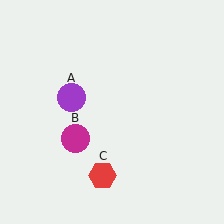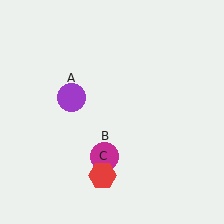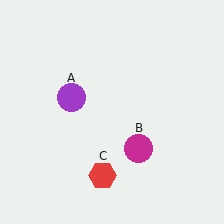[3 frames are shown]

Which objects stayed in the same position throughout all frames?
Purple circle (object A) and red hexagon (object C) remained stationary.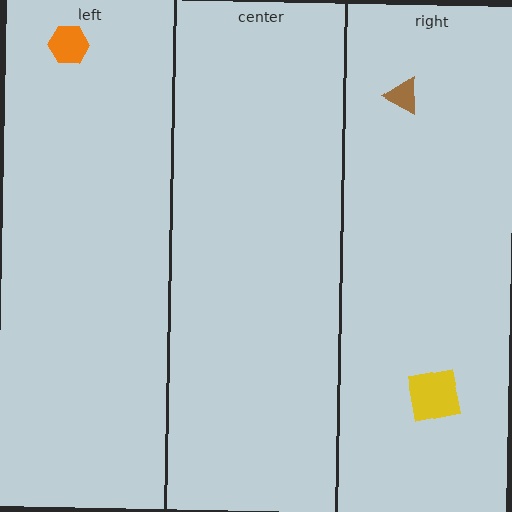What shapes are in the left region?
The orange hexagon.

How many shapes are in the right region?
2.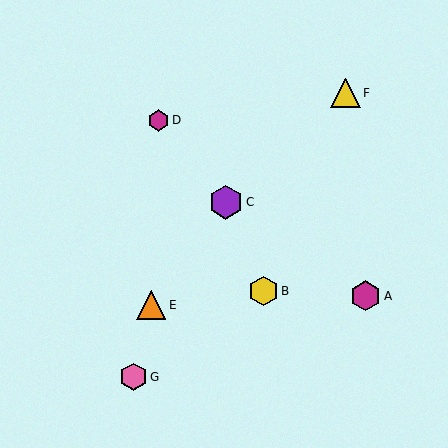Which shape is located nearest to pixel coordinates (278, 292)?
The yellow hexagon (labeled B) at (263, 291) is nearest to that location.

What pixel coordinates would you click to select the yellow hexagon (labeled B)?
Click at (263, 291) to select the yellow hexagon B.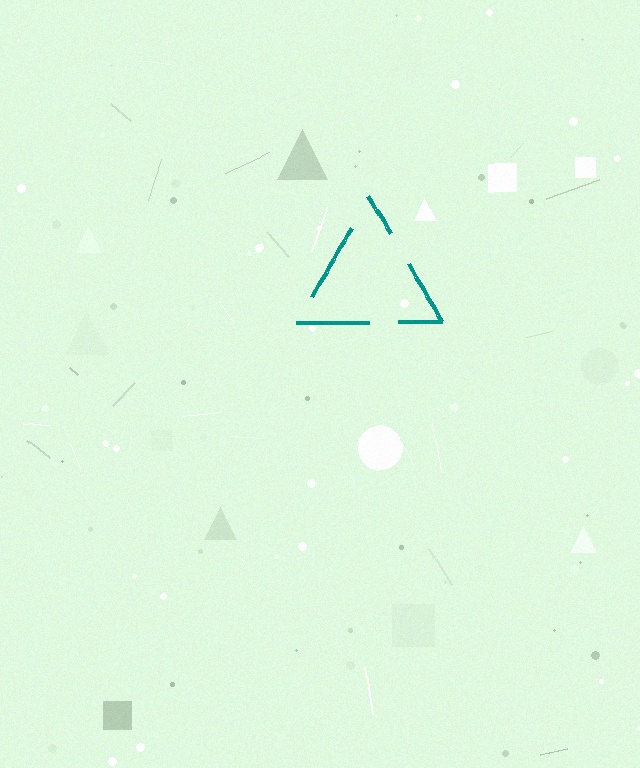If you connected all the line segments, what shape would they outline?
They would outline a triangle.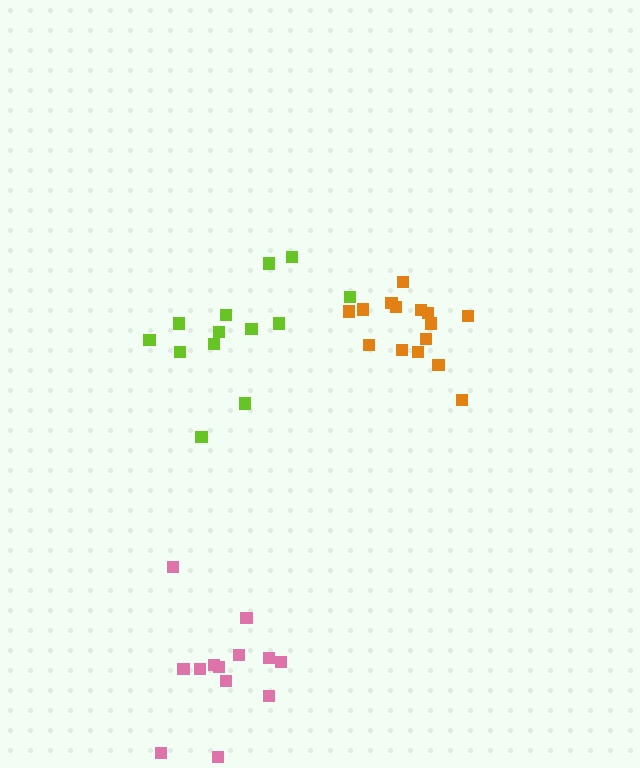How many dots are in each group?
Group 1: 13 dots, Group 2: 13 dots, Group 3: 15 dots (41 total).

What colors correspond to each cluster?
The clusters are colored: lime, pink, orange.